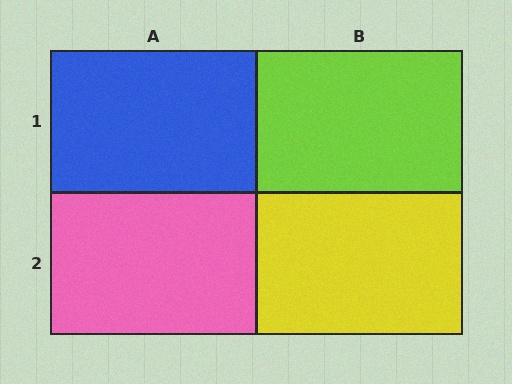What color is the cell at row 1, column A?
Blue.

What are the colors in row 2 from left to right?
Pink, yellow.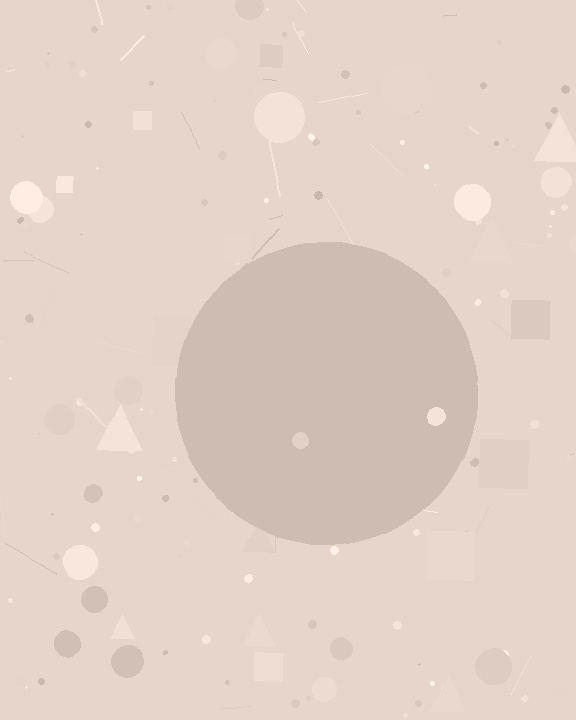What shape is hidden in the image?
A circle is hidden in the image.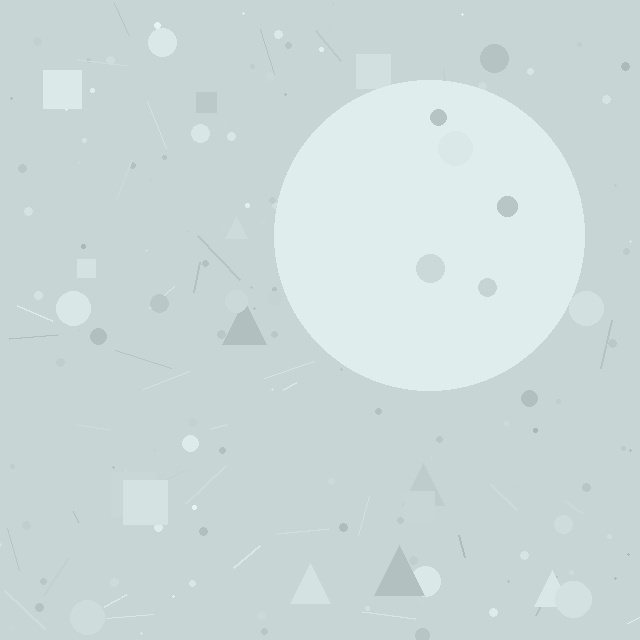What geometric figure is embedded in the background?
A circle is embedded in the background.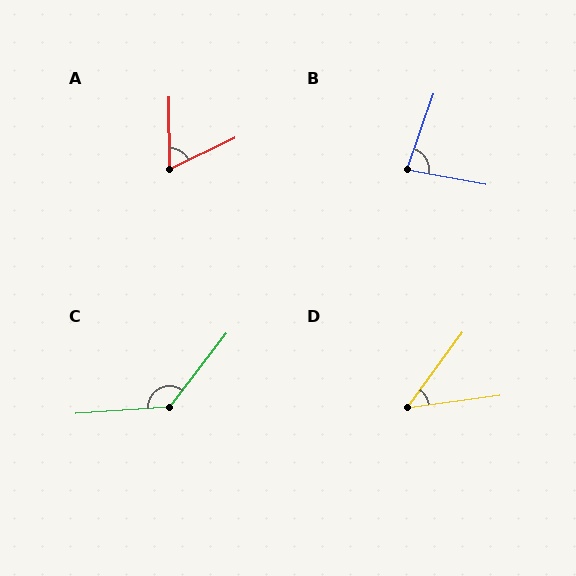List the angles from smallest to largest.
D (46°), A (65°), B (81°), C (132°).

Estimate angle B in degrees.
Approximately 81 degrees.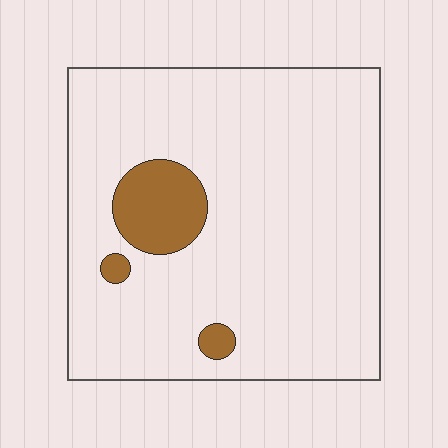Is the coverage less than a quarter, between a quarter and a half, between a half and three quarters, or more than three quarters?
Less than a quarter.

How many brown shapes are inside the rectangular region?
3.